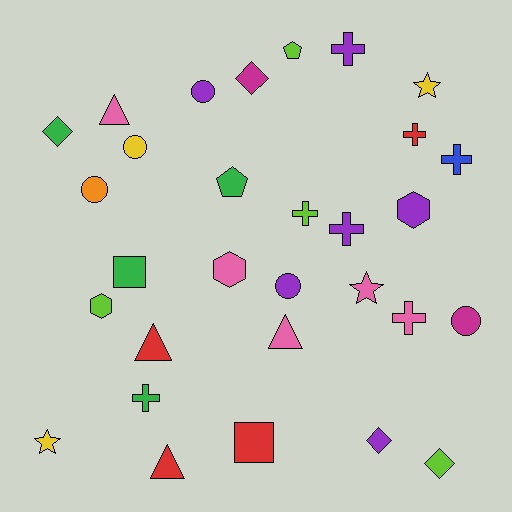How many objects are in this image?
There are 30 objects.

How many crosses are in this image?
There are 7 crosses.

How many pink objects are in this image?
There are 5 pink objects.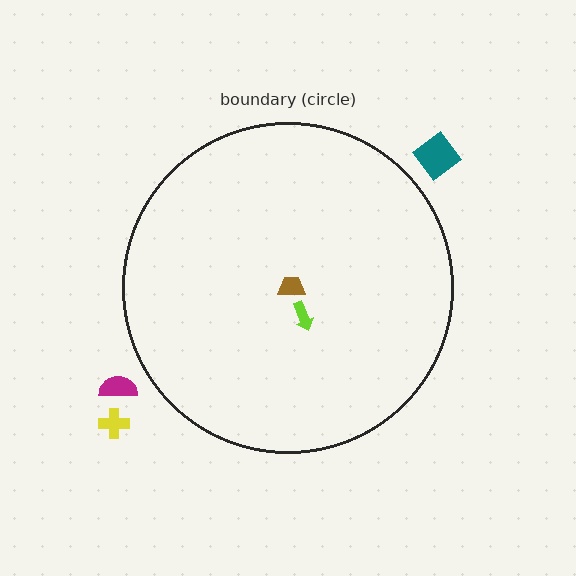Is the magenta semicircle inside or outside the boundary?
Outside.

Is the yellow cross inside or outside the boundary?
Outside.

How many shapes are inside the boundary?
2 inside, 3 outside.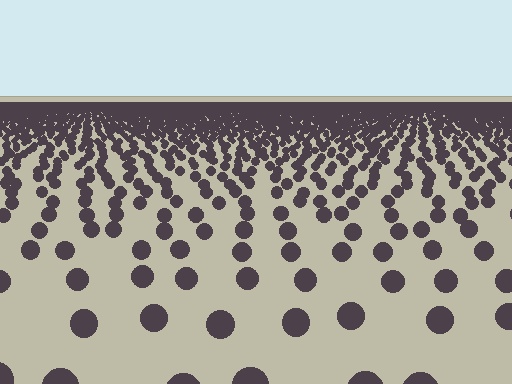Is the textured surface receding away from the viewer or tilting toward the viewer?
The surface is receding away from the viewer. Texture elements get smaller and denser toward the top.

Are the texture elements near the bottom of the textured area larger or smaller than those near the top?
Larger. Near the bottom, elements are closer to the viewer and appear at a bigger on-screen size.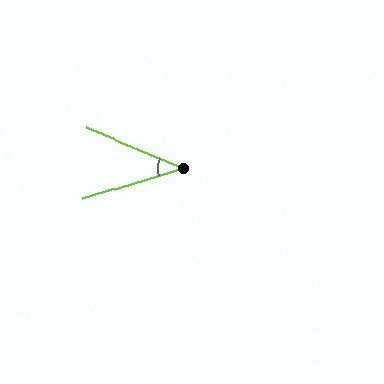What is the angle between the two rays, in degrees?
Approximately 40 degrees.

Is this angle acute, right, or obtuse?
It is acute.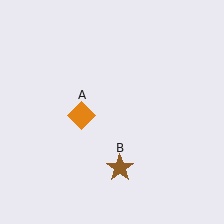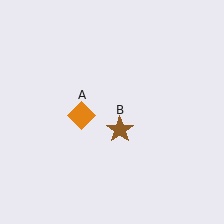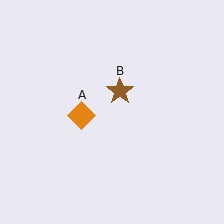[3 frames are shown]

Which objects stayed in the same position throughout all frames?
Orange diamond (object A) remained stationary.